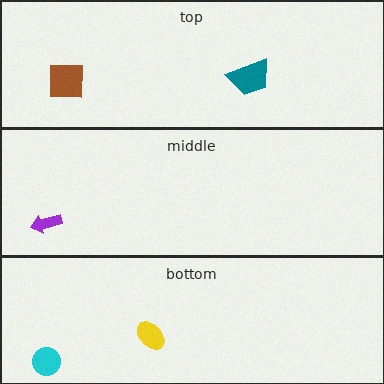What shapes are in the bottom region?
The cyan circle, the yellow ellipse.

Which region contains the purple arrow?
The middle region.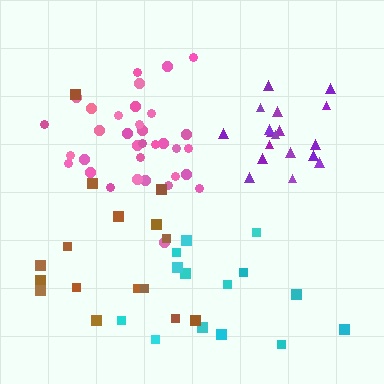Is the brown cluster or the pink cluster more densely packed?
Pink.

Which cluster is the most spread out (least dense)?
Cyan.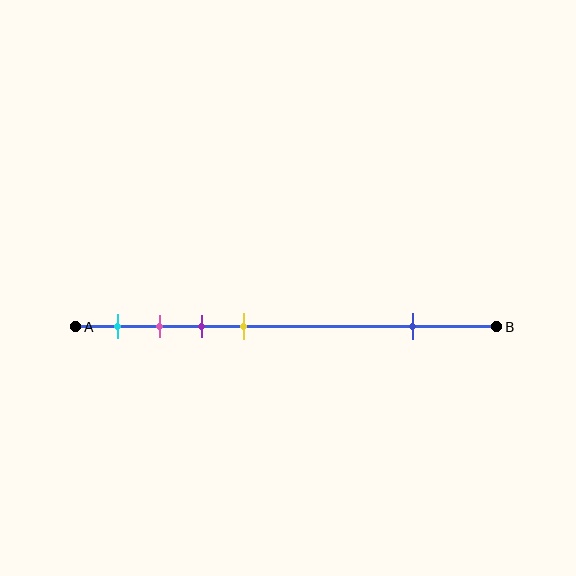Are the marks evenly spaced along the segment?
No, the marks are not evenly spaced.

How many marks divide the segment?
There are 5 marks dividing the segment.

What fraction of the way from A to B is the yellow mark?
The yellow mark is approximately 40% (0.4) of the way from A to B.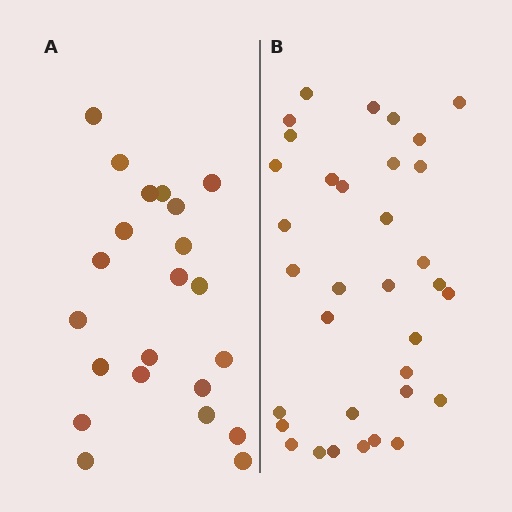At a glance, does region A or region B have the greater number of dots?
Region B (the right region) has more dots.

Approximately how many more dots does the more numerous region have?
Region B has roughly 12 or so more dots than region A.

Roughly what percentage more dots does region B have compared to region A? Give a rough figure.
About 55% more.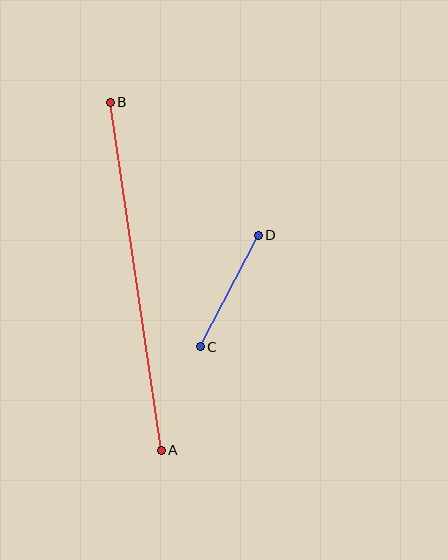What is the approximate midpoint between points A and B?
The midpoint is at approximately (136, 276) pixels.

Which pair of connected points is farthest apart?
Points A and B are farthest apart.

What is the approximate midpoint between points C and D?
The midpoint is at approximately (229, 291) pixels.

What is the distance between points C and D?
The distance is approximately 126 pixels.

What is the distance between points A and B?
The distance is approximately 352 pixels.